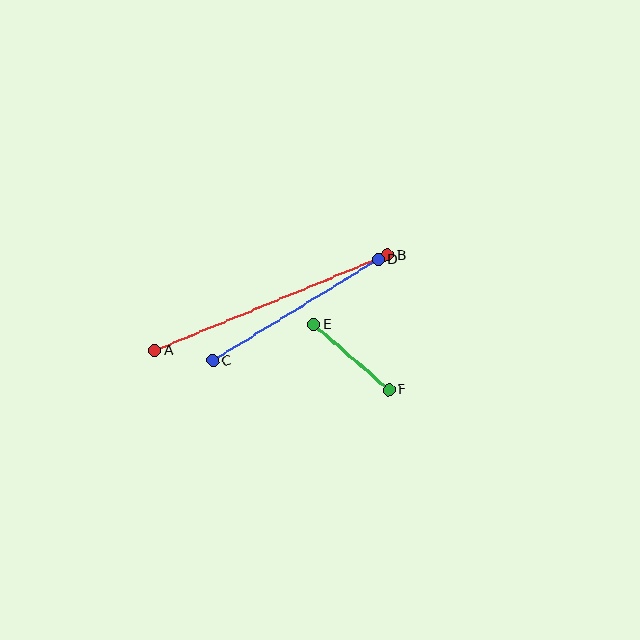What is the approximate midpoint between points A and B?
The midpoint is at approximately (271, 303) pixels.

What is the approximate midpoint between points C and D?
The midpoint is at approximately (295, 310) pixels.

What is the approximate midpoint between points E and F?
The midpoint is at approximately (351, 357) pixels.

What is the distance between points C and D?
The distance is approximately 194 pixels.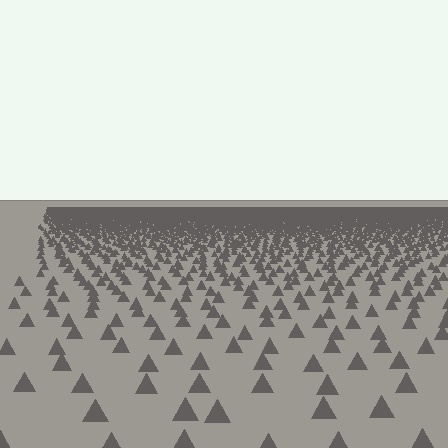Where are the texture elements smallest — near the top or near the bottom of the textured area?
Near the top.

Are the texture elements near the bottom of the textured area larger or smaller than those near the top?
Larger. Near the bottom, elements are closer to the viewer and appear at a bigger on-screen size.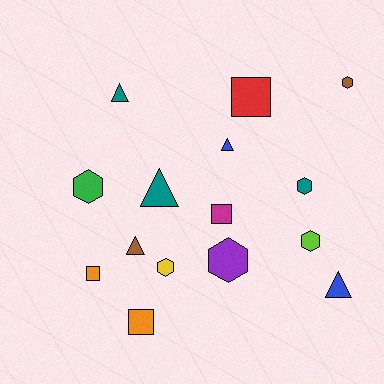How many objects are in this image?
There are 15 objects.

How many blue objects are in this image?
There are 2 blue objects.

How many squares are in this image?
There are 4 squares.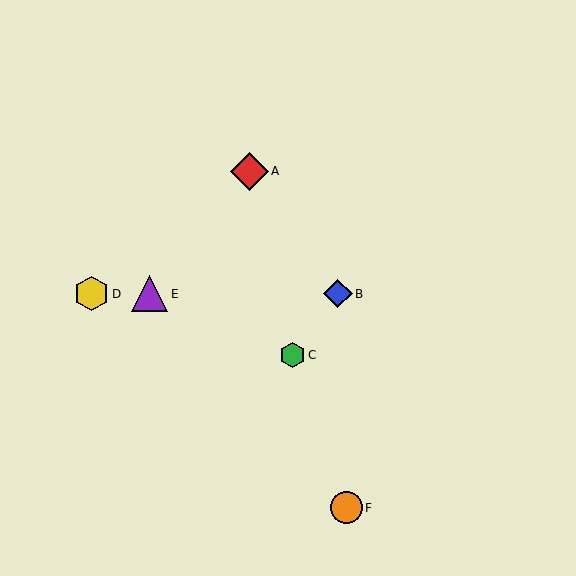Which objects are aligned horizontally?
Objects B, D, E are aligned horizontally.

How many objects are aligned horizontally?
3 objects (B, D, E) are aligned horizontally.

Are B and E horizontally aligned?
Yes, both are at y≈294.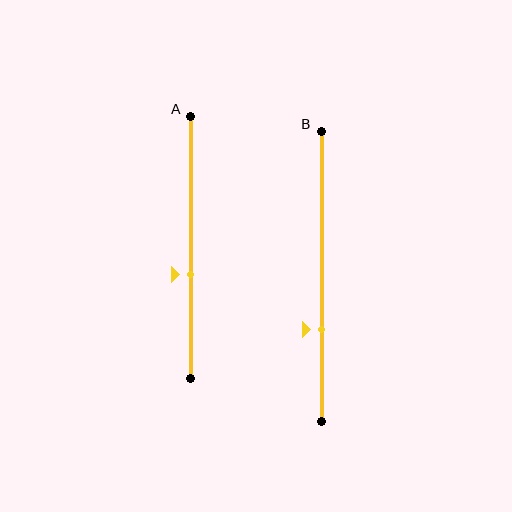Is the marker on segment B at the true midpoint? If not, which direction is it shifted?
No, the marker on segment B is shifted downward by about 18% of the segment length.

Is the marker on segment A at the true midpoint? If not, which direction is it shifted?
No, the marker on segment A is shifted downward by about 10% of the segment length.